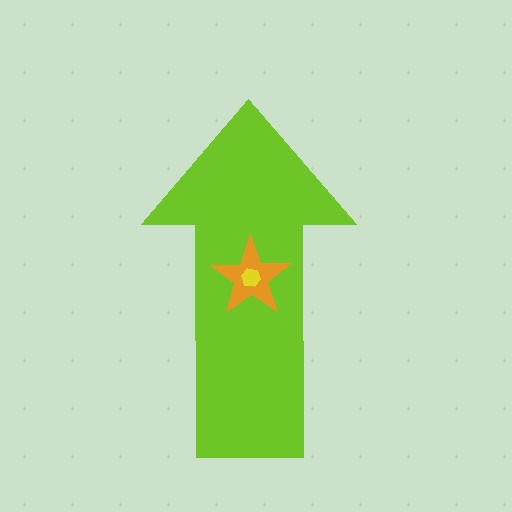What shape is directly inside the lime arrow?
The orange star.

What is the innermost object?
The yellow hexagon.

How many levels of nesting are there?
3.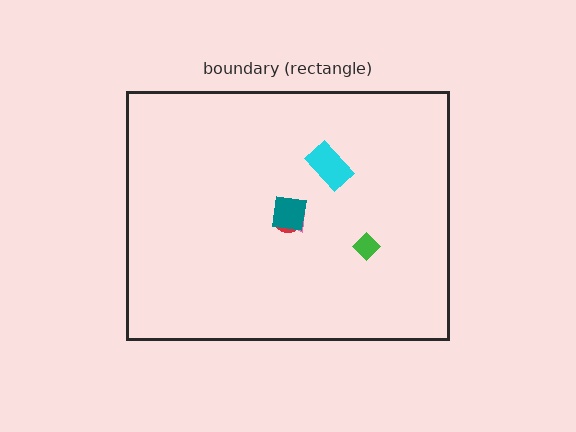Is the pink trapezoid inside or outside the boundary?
Inside.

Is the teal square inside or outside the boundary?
Inside.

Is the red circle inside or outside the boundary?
Inside.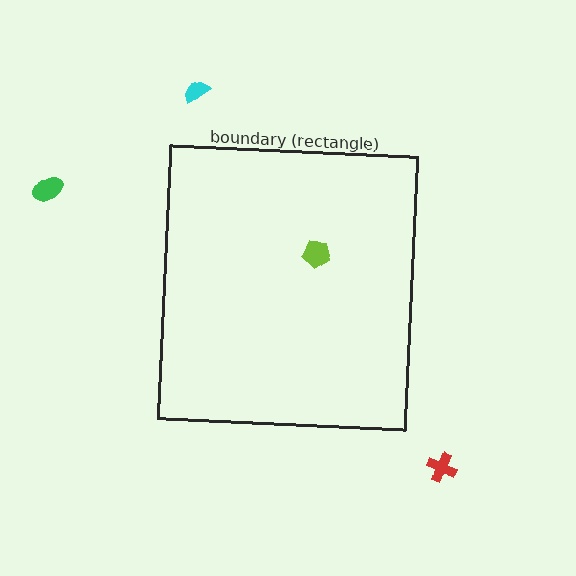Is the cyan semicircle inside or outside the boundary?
Outside.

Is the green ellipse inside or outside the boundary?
Outside.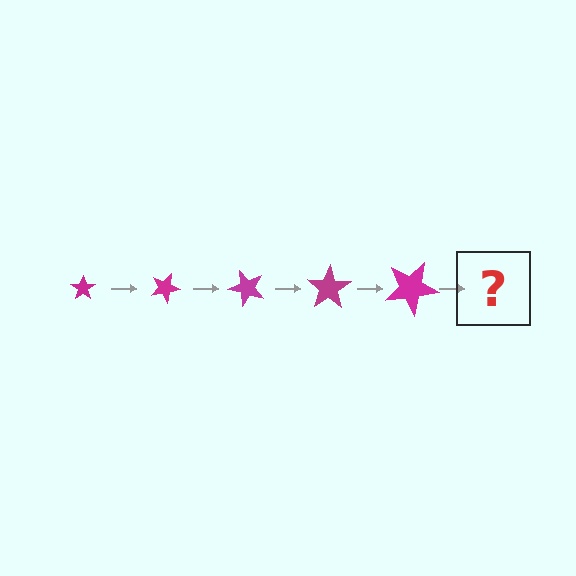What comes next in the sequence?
The next element should be a star, larger than the previous one and rotated 125 degrees from the start.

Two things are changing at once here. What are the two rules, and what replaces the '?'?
The two rules are that the star grows larger each step and it rotates 25 degrees each step. The '?' should be a star, larger than the previous one and rotated 125 degrees from the start.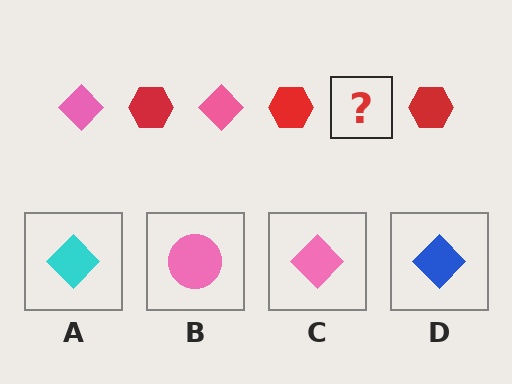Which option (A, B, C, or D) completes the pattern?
C.